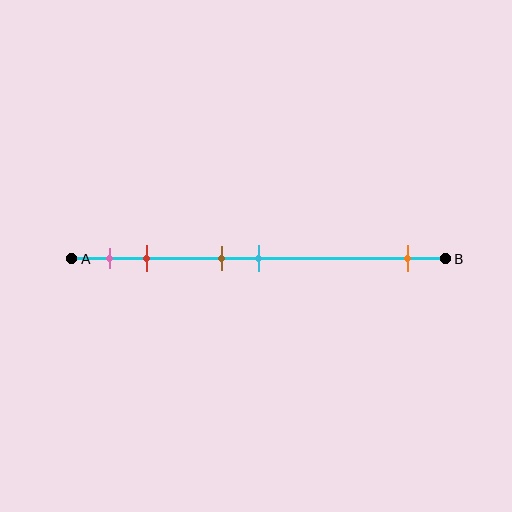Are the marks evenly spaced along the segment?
No, the marks are not evenly spaced.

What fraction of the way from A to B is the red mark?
The red mark is approximately 20% (0.2) of the way from A to B.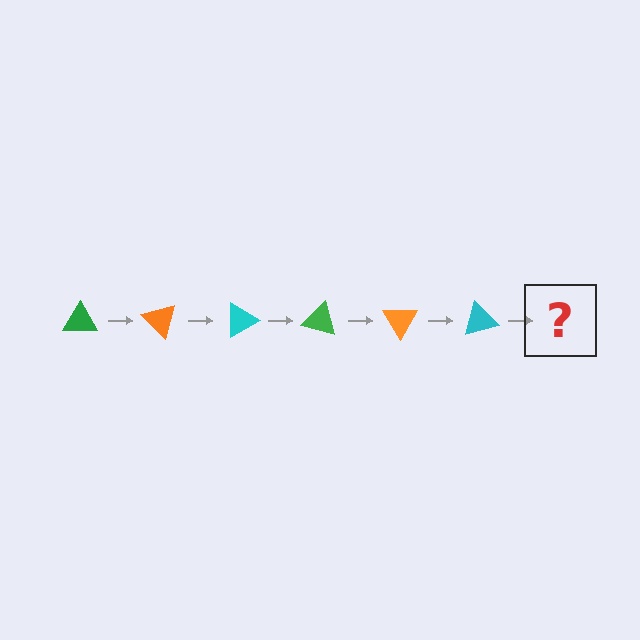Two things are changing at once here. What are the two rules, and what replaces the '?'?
The two rules are that it rotates 45 degrees each step and the color cycles through green, orange, and cyan. The '?' should be a green triangle, rotated 270 degrees from the start.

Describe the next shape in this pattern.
It should be a green triangle, rotated 270 degrees from the start.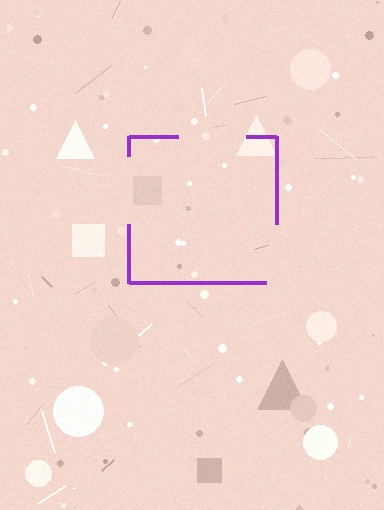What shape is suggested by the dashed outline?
The dashed outline suggests a square.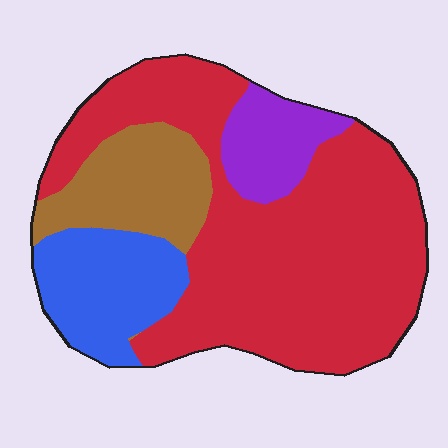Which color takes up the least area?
Purple, at roughly 10%.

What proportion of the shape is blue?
Blue covers about 15% of the shape.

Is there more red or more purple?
Red.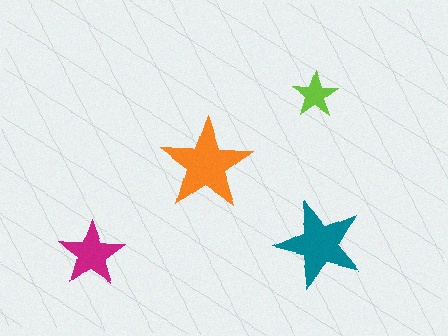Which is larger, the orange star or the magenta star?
The orange one.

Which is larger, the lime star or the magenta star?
The magenta one.